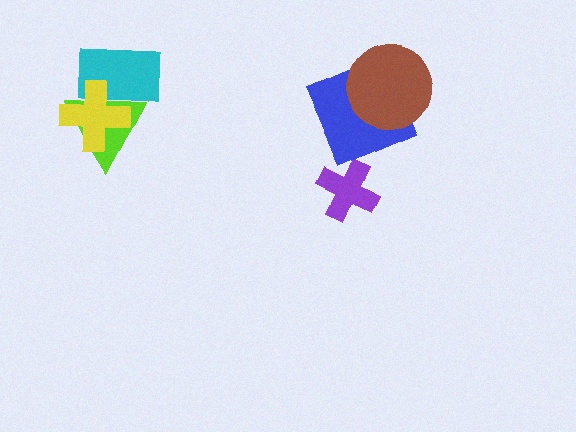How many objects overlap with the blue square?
1 object overlaps with the blue square.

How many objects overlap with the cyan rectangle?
2 objects overlap with the cyan rectangle.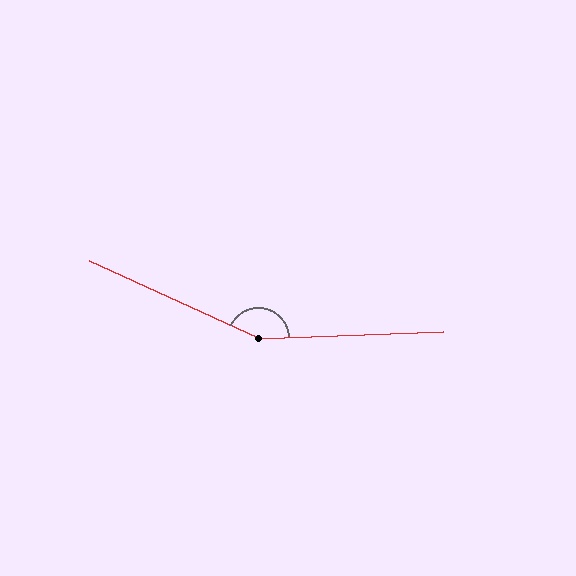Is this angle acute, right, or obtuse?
It is obtuse.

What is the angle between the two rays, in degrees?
Approximately 153 degrees.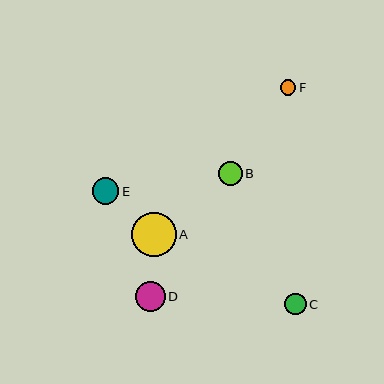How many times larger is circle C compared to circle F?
Circle C is approximately 1.4 times the size of circle F.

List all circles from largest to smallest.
From largest to smallest: A, D, E, B, C, F.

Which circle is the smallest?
Circle F is the smallest with a size of approximately 16 pixels.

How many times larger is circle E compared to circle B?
Circle E is approximately 1.1 times the size of circle B.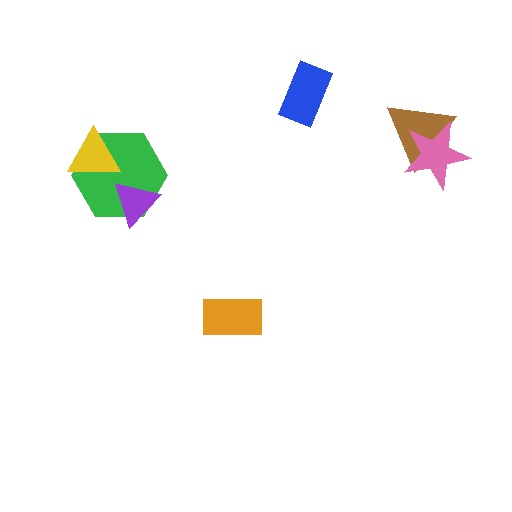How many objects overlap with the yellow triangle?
1 object overlaps with the yellow triangle.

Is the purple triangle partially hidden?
No, no other shape covers it.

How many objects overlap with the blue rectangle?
0 objects overlap with the blue rectangle.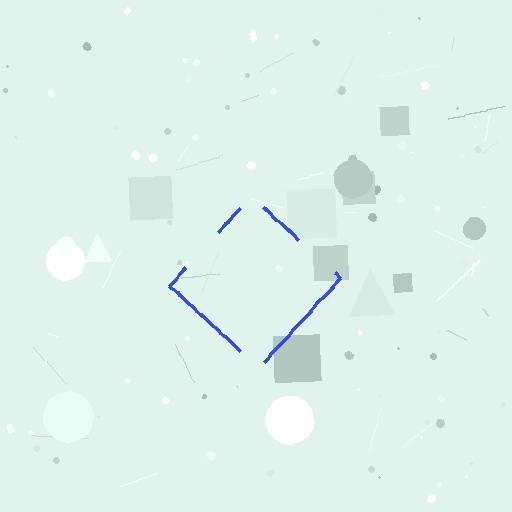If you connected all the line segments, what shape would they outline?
They would outline a diamond.